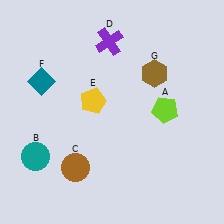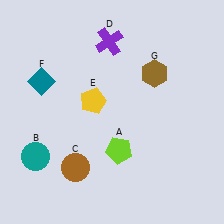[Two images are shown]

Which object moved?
The lime pentagon (A) moved left.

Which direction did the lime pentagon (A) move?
The lime pentagon (A) moved left.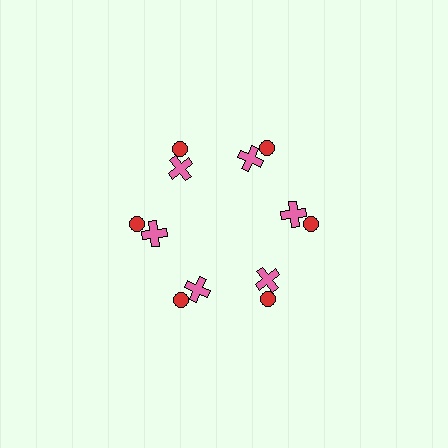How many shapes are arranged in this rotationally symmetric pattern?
There are 12 shapes, arranged in 6 groups of 2.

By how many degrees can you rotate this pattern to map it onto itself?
The pattern maps onto itself every 60 degrees of rotation.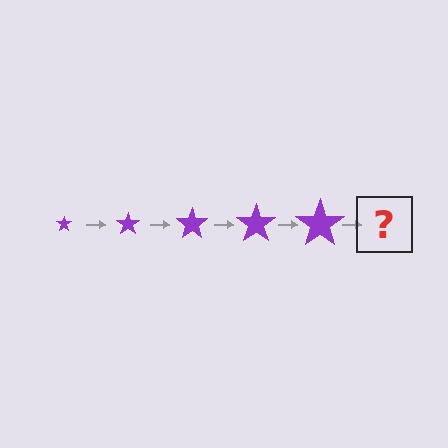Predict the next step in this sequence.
The next step is a purple star, larger than the previous one.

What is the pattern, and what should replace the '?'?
The pattern is that the star gets progressively larger each step. The '?' should be a purple star, larger than the previous one.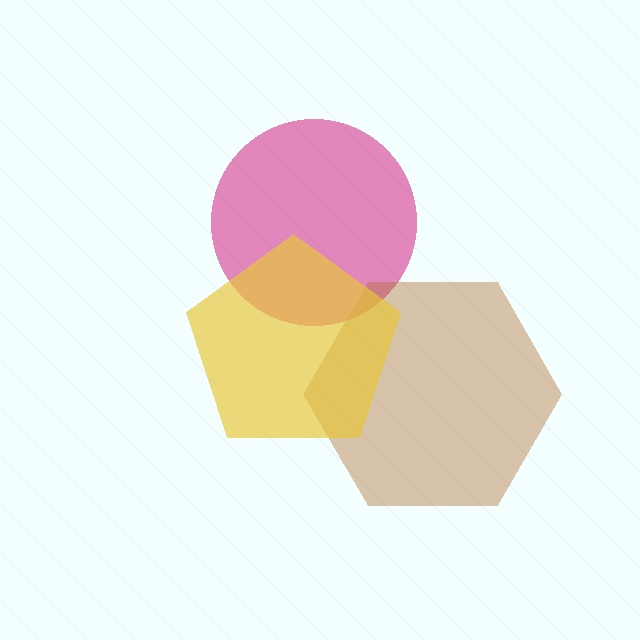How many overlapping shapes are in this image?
There are 3 overlapping shapes in the image.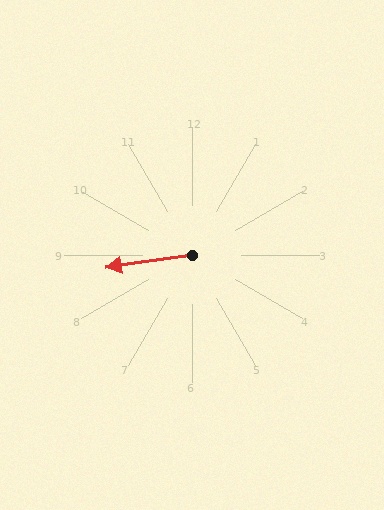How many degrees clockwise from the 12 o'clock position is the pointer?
Approximately 262 degrees.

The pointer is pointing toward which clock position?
Roughly 9 o'clock.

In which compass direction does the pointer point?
West.